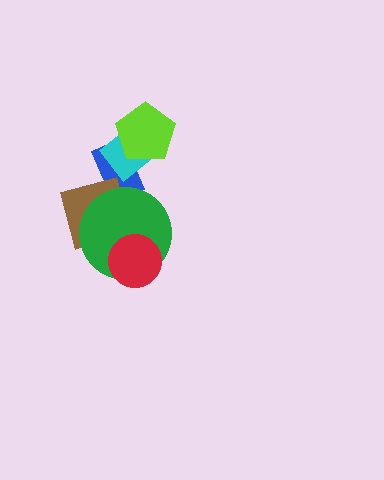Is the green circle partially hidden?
Yes, it is partially covered by another shape.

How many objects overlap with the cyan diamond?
2 objects overlap with the cyan diamond.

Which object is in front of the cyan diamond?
The lime pentagon is in front of the cyan diamond.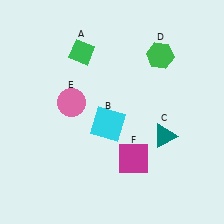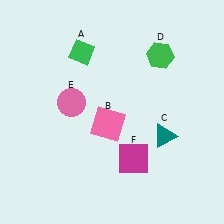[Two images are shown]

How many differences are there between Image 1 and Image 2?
There is 1 difference between the two images.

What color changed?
The square (B) changed from cyan in Image 1 to pink in Image 2.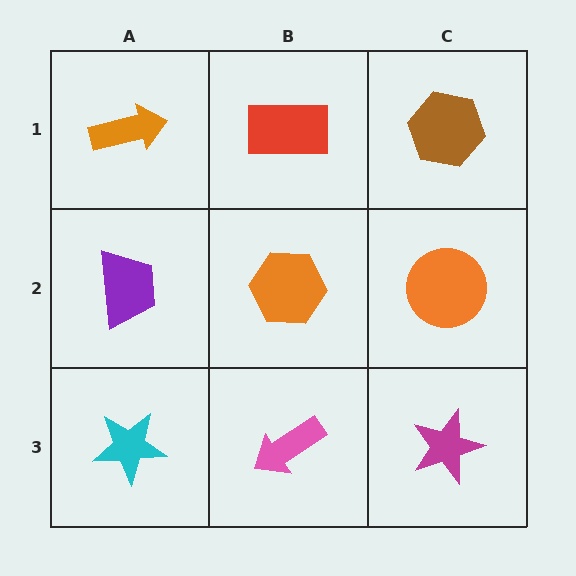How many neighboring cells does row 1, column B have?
3.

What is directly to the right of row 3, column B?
A magenta star.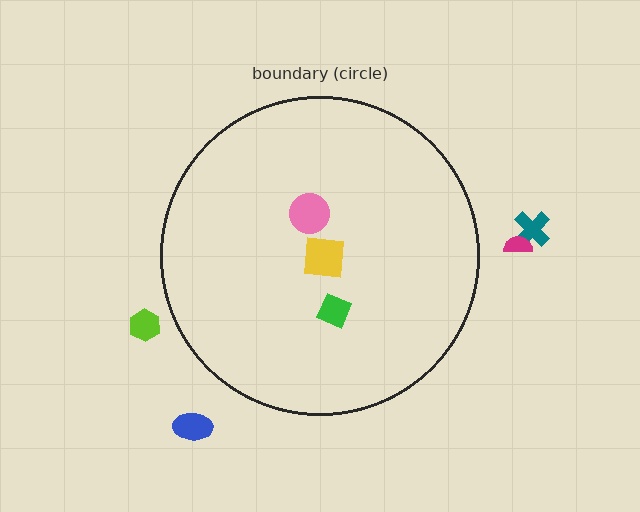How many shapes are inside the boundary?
3 inside, 4 outside.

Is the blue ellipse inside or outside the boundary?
Outside.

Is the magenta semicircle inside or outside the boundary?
Outside.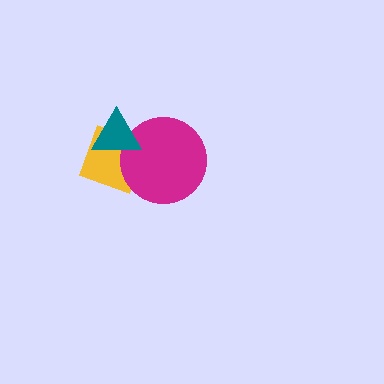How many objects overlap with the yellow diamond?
2 objects overlap with the yellow diamond.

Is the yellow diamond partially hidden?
Yes, it is partially covered by another shape.